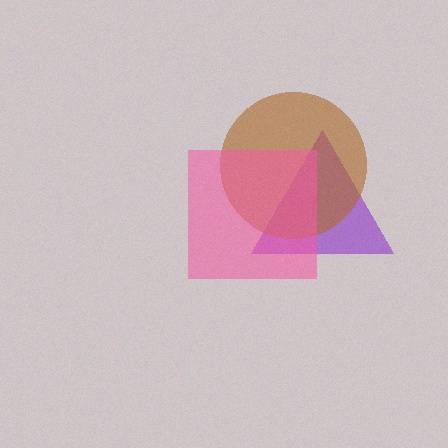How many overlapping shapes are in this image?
There are 3 overlapping shapes in the image.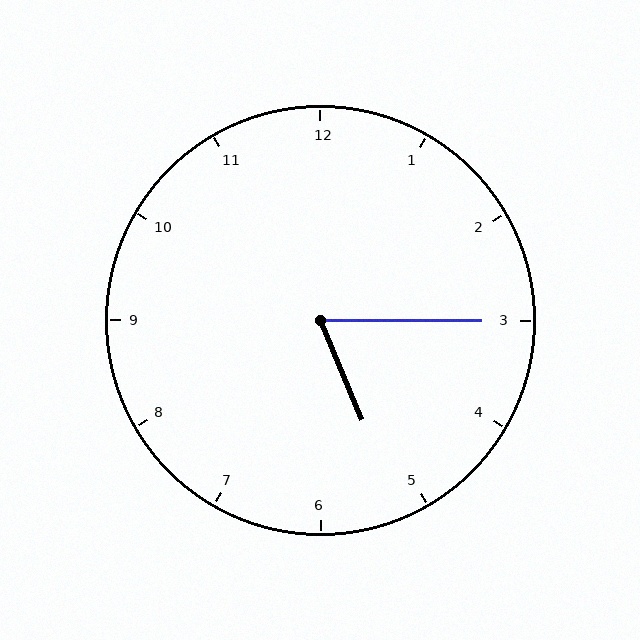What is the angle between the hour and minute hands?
Approximately 68 degrees.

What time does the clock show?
5:15.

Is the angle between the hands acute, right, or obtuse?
It is acute.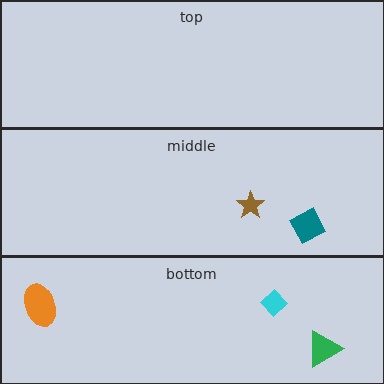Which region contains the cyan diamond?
The bottom region.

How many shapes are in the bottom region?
3.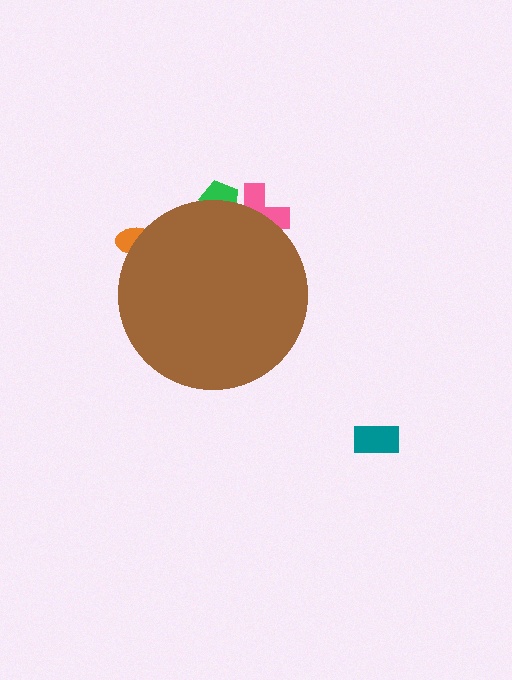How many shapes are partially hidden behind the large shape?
3 shapes are partially hidden.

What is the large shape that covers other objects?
A brown circle.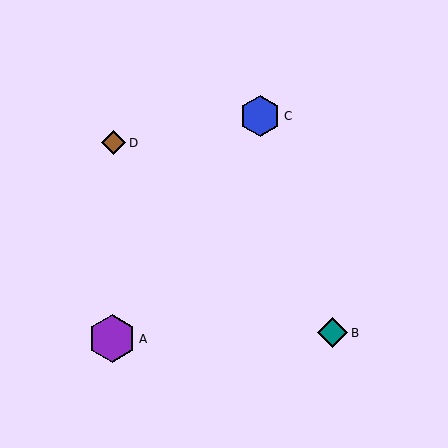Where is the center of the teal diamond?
The center of the teal diamond is at (333, 333).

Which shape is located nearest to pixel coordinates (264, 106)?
The blue hexagon (labeled C) at (260, 116) is nearest to that location.